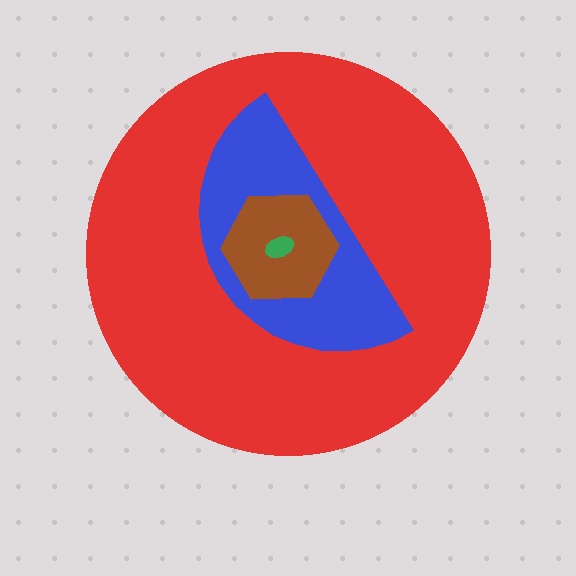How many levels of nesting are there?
4.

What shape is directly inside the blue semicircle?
The brown hexagon.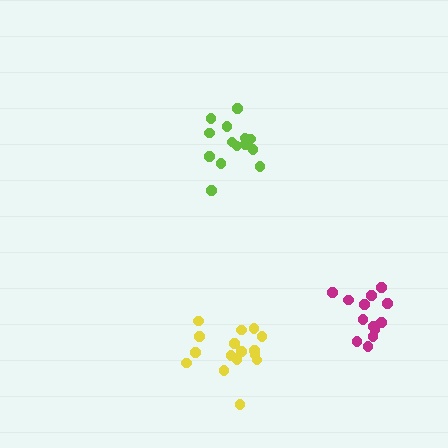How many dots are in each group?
Group 1: 16 dots, Group 2: 14 dots, Group 3: 13 dots (43 total).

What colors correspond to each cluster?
The clusters are colored: yellow, lime, magenta.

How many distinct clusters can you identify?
There are 3 distinct clusters.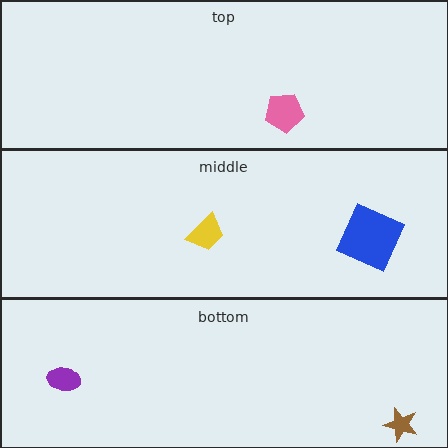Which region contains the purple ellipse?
The bottom region.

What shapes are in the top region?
The pink pentagon.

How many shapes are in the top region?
1.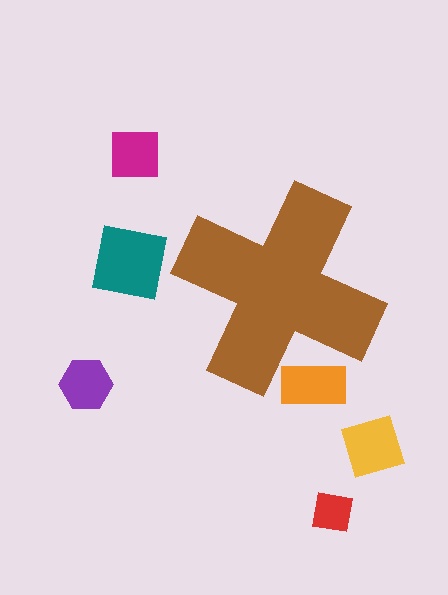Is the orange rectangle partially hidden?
Yes, the orange rectangle is partially hidden behind the brown cross.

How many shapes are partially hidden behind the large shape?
1 shape is partially hidden.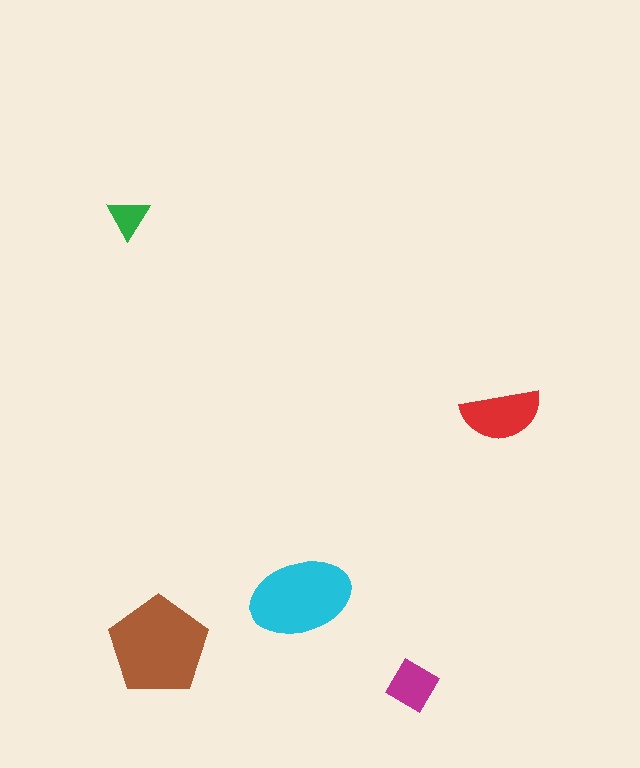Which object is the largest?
The brown pentagon.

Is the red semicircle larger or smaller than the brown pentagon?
Smaller.